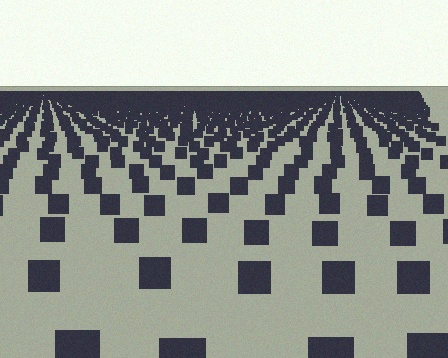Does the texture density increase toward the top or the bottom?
Density increases toward the top.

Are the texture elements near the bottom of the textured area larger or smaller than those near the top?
Larger. Near the bottom, elements are closer to the viewer and appear at a bigger on-screen size.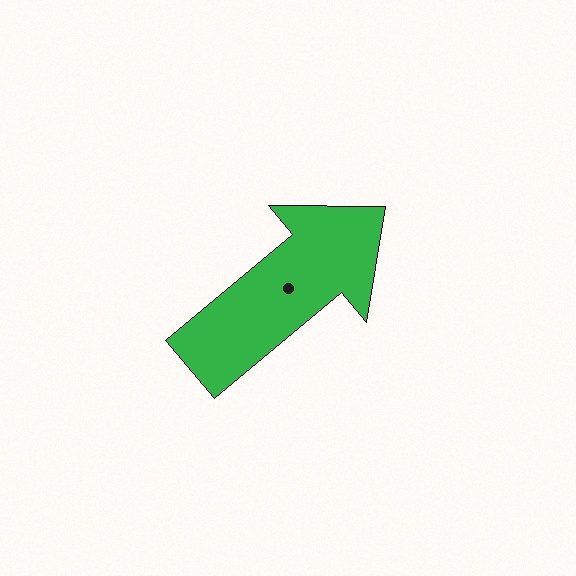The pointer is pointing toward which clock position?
Roughly 2 o'clock.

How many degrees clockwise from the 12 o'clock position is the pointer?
Approximately 50 degrees.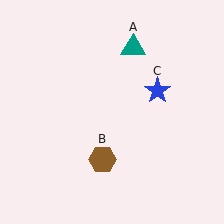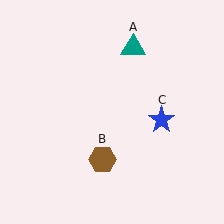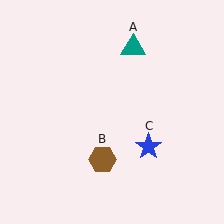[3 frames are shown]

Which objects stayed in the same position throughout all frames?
Teal triangle (object A) and brown hexagon (object B) remained stationary.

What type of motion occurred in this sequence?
The blue star (object C) rotated clockwise around the center of the scene.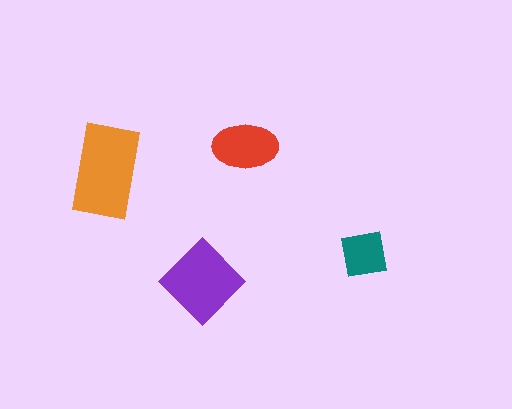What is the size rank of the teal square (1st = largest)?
4th.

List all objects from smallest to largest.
The teal square, the red ellipse, the purple diamond, the orange rectangle.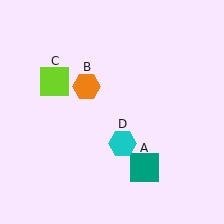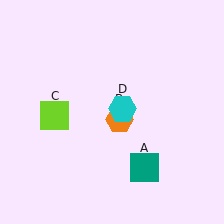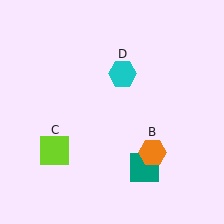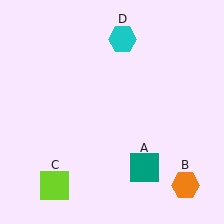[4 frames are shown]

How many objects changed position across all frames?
3 objects changed position: orange hexagon (object B), lime square (object C), cyan hexagon (object D).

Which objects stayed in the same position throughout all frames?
Teal square (object A) remained stationary.